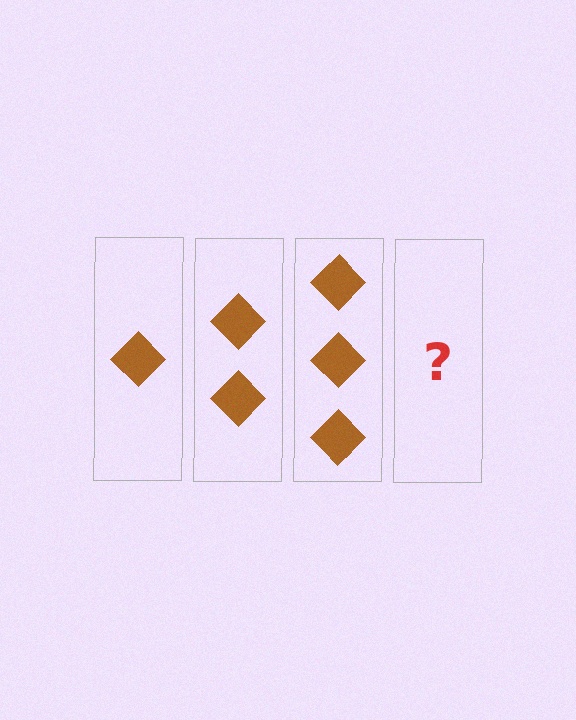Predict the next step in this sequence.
The next step is 4 diamonds.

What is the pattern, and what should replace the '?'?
The pattern is that each step adds one more diamond. The '?' should be 4 diamonds.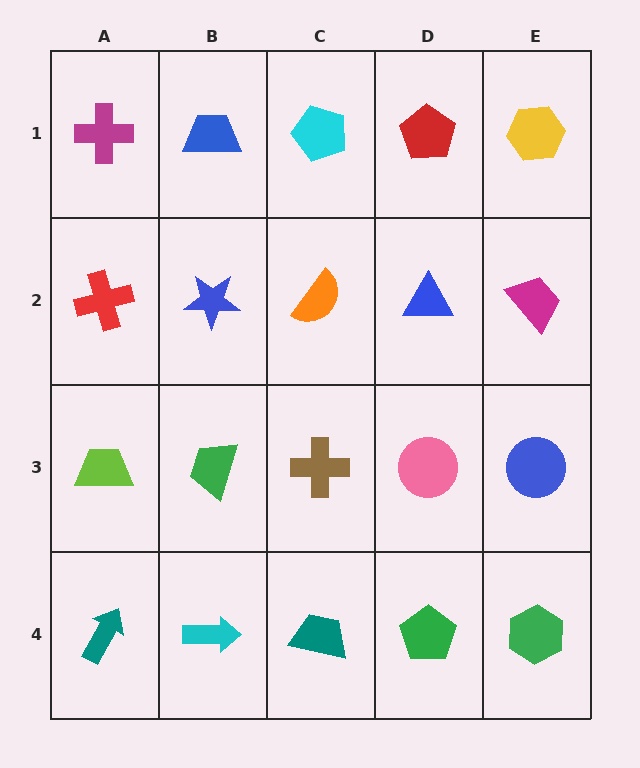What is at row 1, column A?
A magenta cross.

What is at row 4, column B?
A cyan arrow.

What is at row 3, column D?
A pink circle.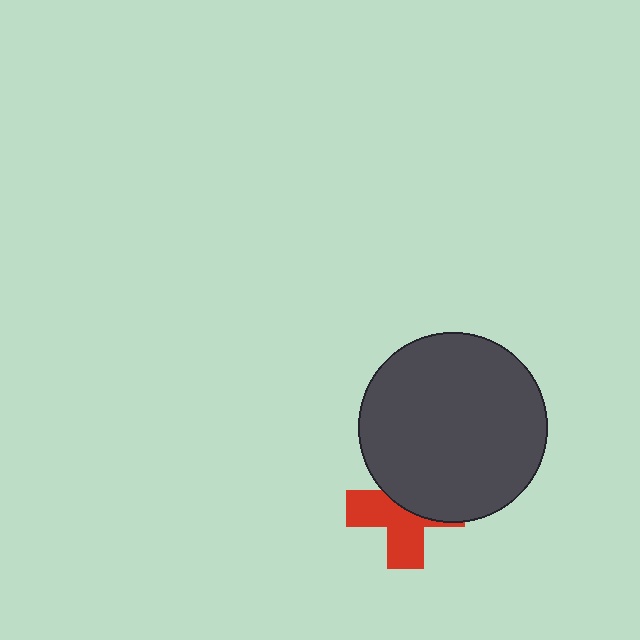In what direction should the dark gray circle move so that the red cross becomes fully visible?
The dark gray circle should move up. That is the shortest direction to clear the overlap and leave the red cross fully visible.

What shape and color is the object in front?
The object in front is a dark gray circle.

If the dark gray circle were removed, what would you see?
You would see the complete red cross.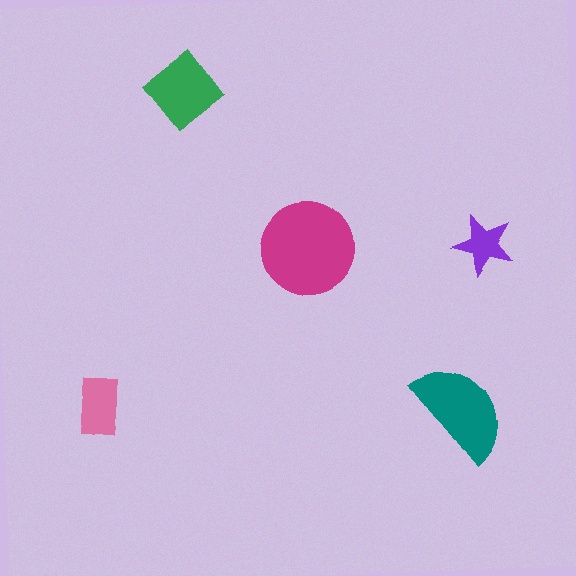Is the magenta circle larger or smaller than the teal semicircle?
Larger.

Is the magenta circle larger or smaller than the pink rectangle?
Larger.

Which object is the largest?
The magenta circle.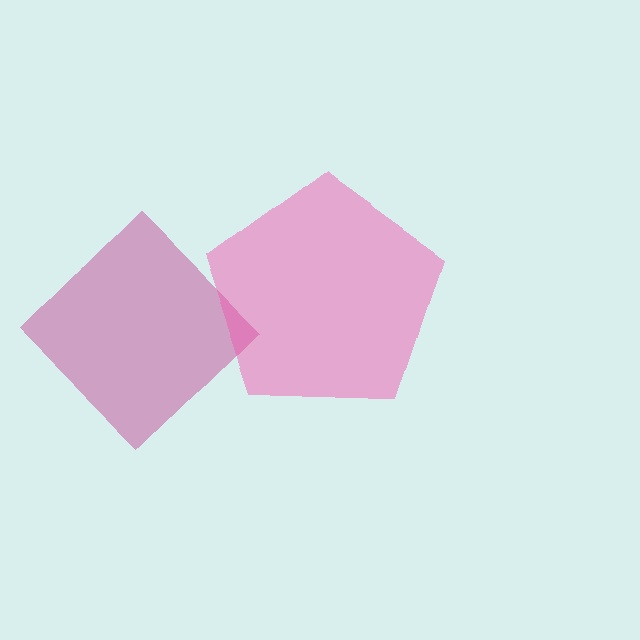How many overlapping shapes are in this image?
There are 2 overlapping shapes in the image.